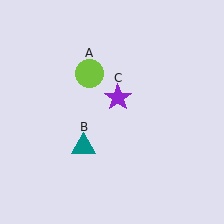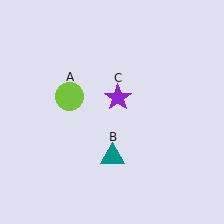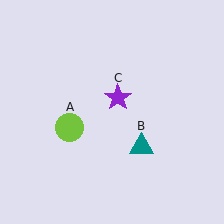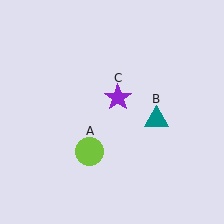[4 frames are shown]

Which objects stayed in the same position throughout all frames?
Purple star (object C) remained stationary.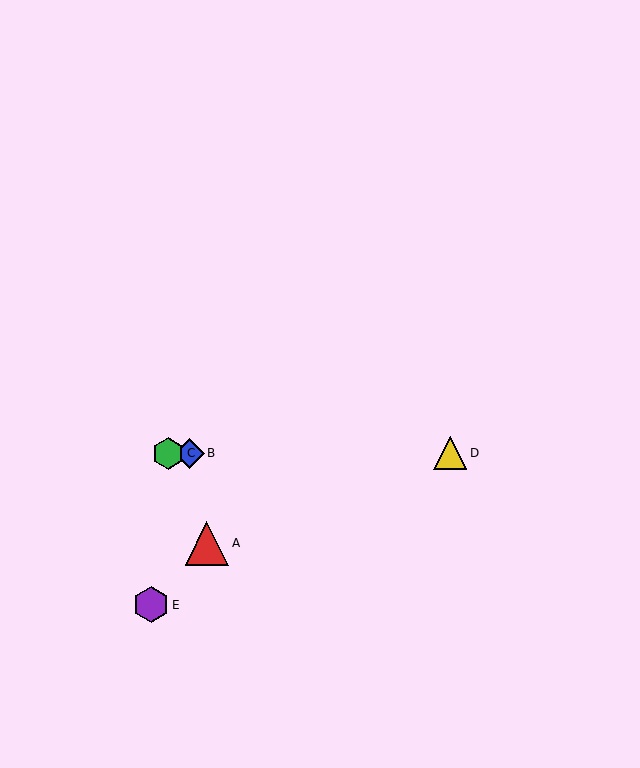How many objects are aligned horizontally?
3 objects (B, C, D) are aligned horizontally.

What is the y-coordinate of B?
Object B is at y≈453.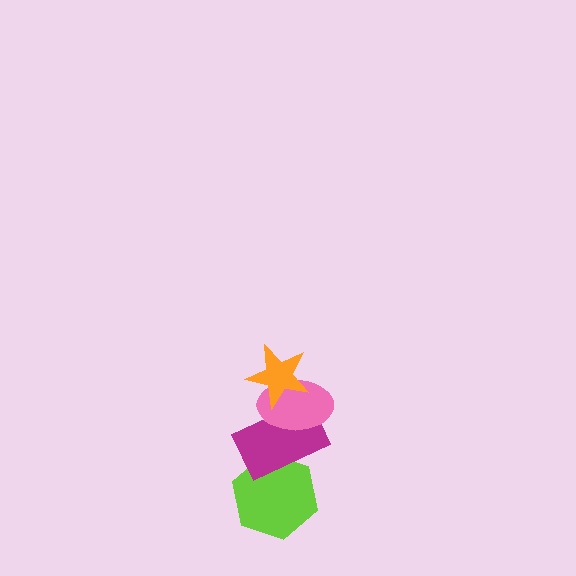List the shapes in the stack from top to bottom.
From top to bottom: the orange star, the pink ellipse, the magenta rectangle, the lime hexagon.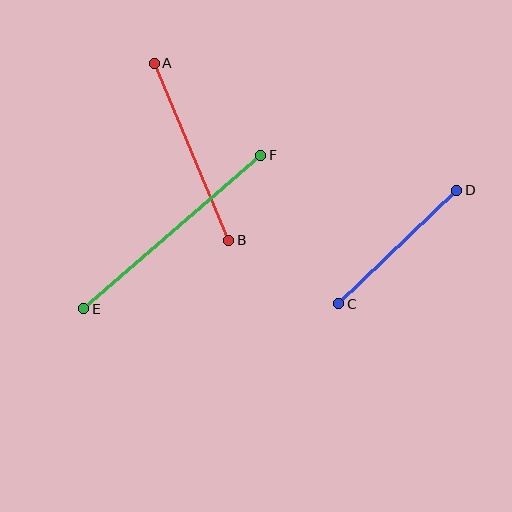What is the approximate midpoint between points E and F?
The midpoint is at approximately (172, 232) pixels.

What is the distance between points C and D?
The distance is approximately 164 pixels.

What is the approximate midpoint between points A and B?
The midpoint is at approximately (192, 152) pixels.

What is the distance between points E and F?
The distance is approximately 235 pixels.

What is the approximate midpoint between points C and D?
The midpoint is at approximately (398, 247) pixels.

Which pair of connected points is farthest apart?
Points E and F are farthest apart.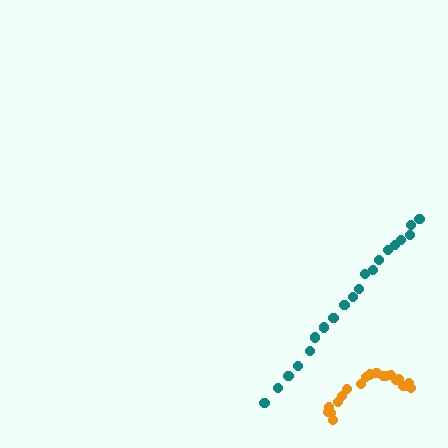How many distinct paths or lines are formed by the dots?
There are 2 distinct paths.